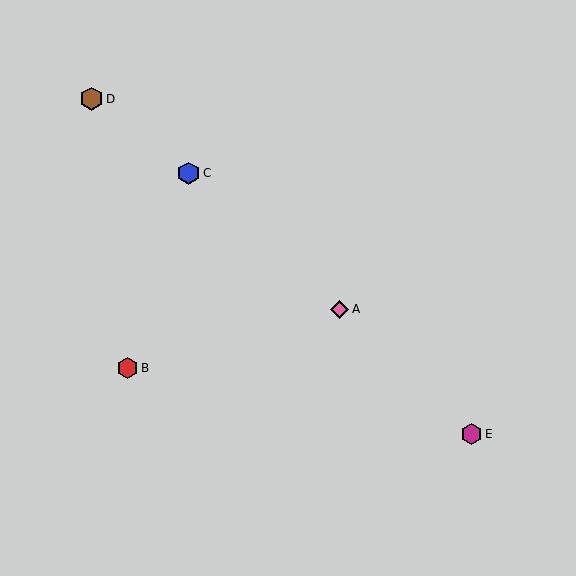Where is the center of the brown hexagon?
The center of the brown hexagon is at (92, 99).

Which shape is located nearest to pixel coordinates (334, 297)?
The pink diamond (labeled A) at (340, 309) is nearest to that location.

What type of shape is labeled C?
Shape C is a blue hexagon.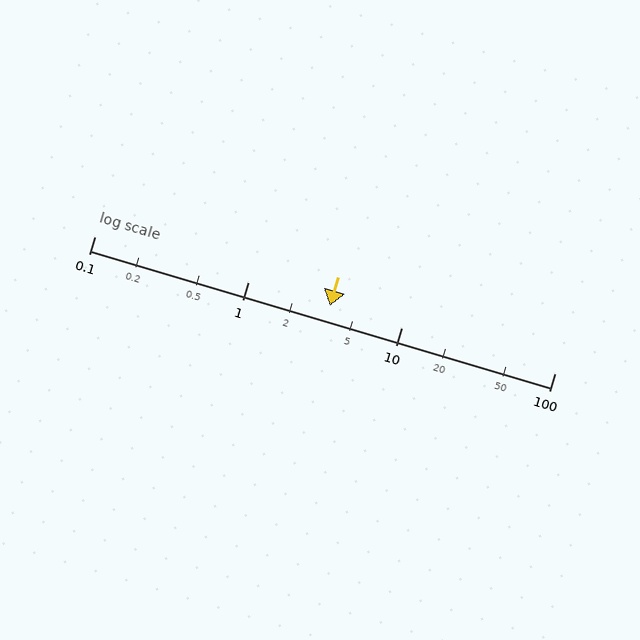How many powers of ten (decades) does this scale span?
The scale spans 3 decades, from 0.1 to 100.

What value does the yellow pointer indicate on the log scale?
The pointer indicates approximately 3.4.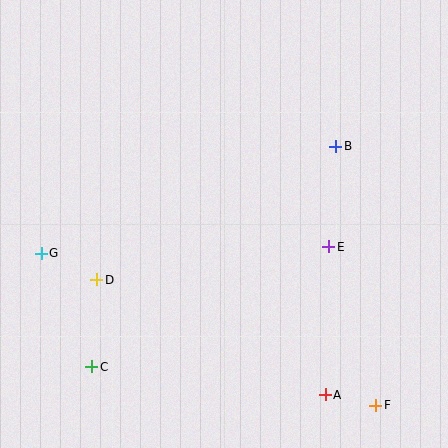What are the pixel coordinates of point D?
Point D is at (97, 280).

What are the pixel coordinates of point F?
Point F is at (376, 405).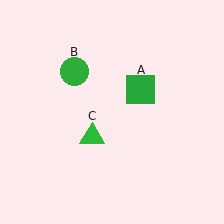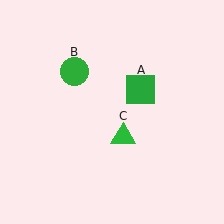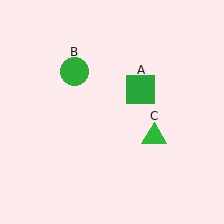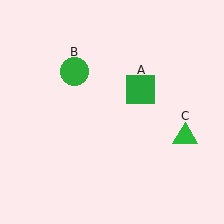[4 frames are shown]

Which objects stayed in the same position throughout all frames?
Green square (object A) and green circle (object B) remained stationary.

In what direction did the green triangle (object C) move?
The green triangle (object C) moved right.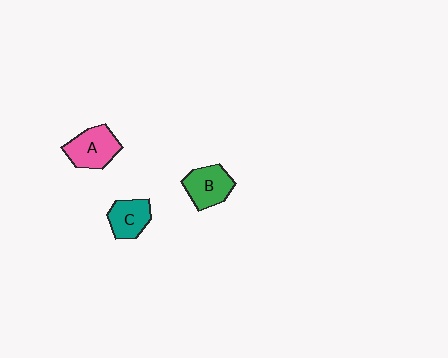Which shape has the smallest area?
Shape C (teal).